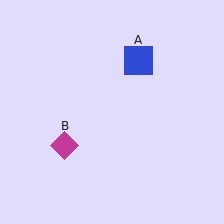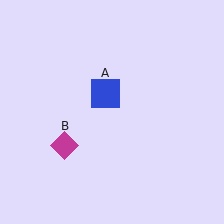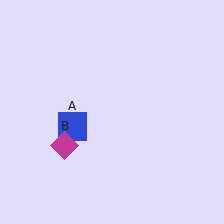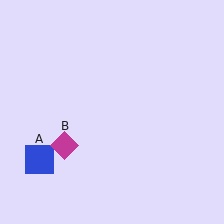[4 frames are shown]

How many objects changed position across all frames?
1 object changed position: blue square (object A).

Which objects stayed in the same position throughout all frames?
Magenta diamond (object B) remained stationary.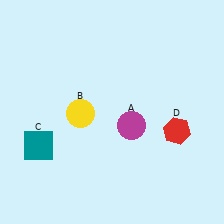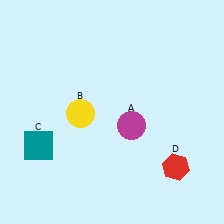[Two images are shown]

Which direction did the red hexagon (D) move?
The red hexagon (D) moved down.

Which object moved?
The red hexagon (D) moved down.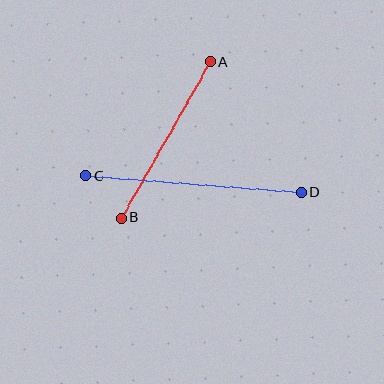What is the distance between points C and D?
The distance is approximately 216 pixels.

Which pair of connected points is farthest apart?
Points C and D are farthest apart.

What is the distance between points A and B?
The distance is approximately 180 pixels.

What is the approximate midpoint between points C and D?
The midpoint is at approximately (194, 184) pixels.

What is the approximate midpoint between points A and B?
The midpoint is at approximately (166, 140) pixels.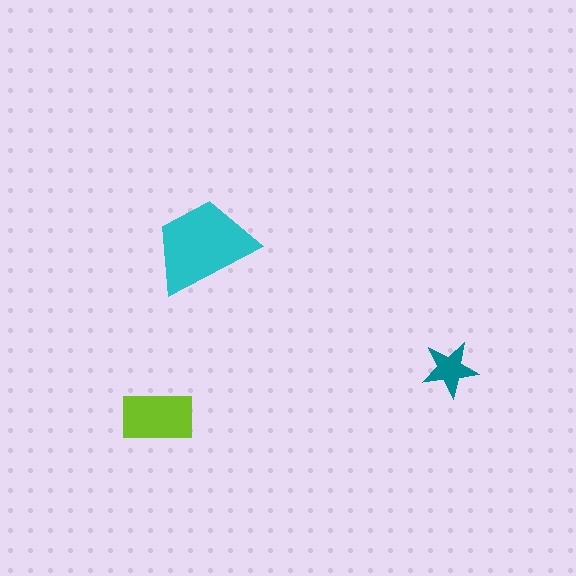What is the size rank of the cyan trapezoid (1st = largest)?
1st.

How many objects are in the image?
There are 3 objects in the image.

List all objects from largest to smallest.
The cyan trapezoid, the lime rectangle, the teal star.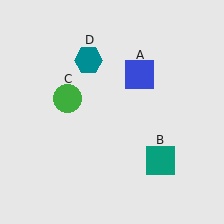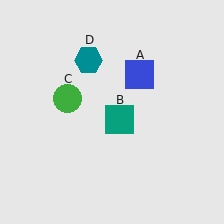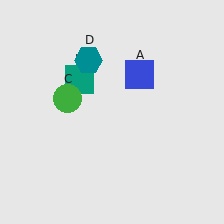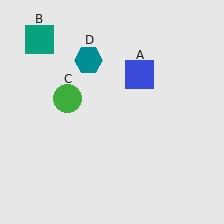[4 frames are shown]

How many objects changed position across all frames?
1 object changed position: teal square (object B).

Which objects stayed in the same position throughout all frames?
Blue square (object A) and green circle (object C) and teal hexagon (object D) remained stationary.